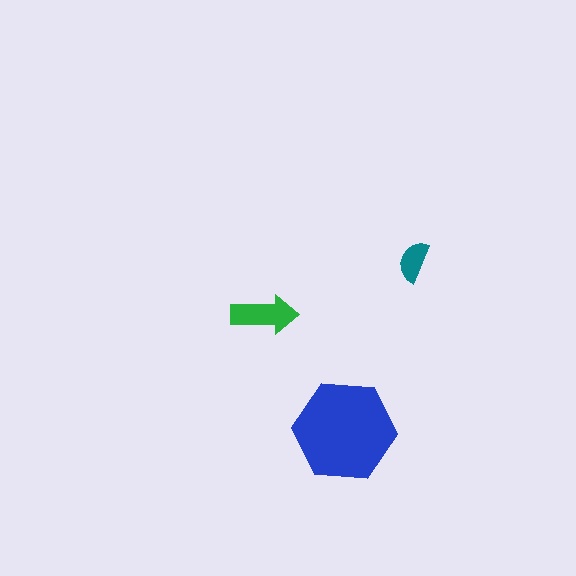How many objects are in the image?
There are 3 objects in the image.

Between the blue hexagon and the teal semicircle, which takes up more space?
The blue hexagon.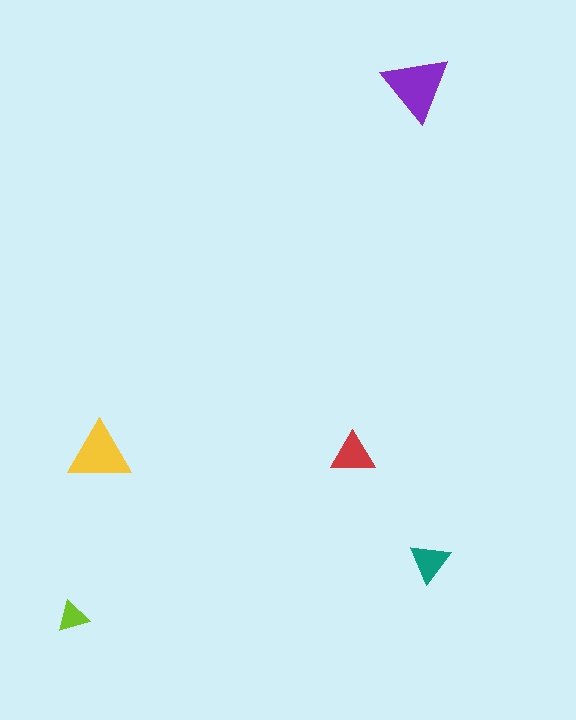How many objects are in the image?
There are 5 objects in the image.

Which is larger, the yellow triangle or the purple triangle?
The purple one.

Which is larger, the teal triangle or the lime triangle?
The teal one.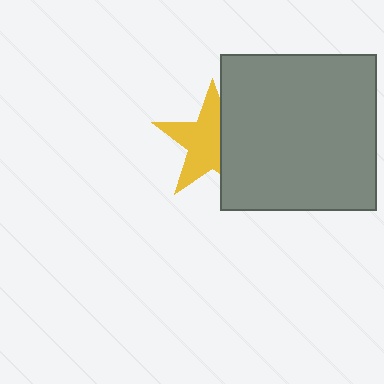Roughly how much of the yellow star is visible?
About half of it is visible (roughly 61%).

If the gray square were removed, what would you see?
You would see the complete yellow star.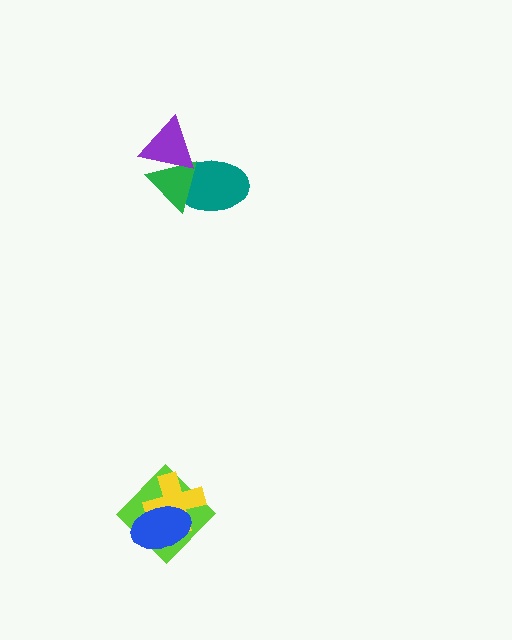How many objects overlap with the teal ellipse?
2 objects overlap with the teal ellipse.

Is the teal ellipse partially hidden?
Yes, it is partially covered by another shape.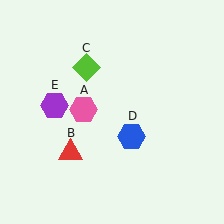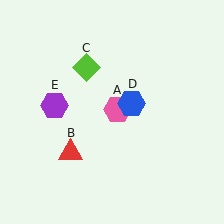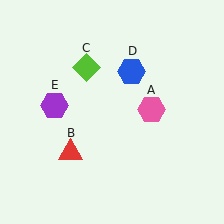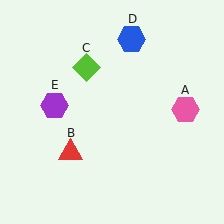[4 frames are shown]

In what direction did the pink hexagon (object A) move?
The pink hexagon (object A) moved right.